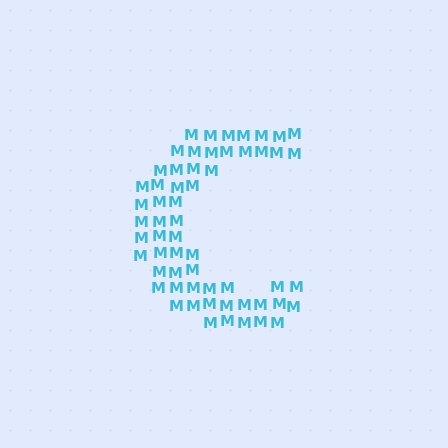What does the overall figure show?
The overall figure shows the letter C.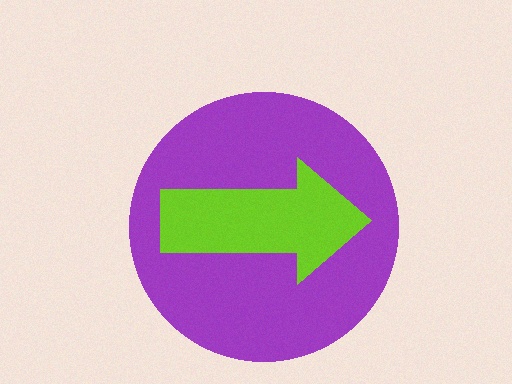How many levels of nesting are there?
2.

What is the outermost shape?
The purple circle.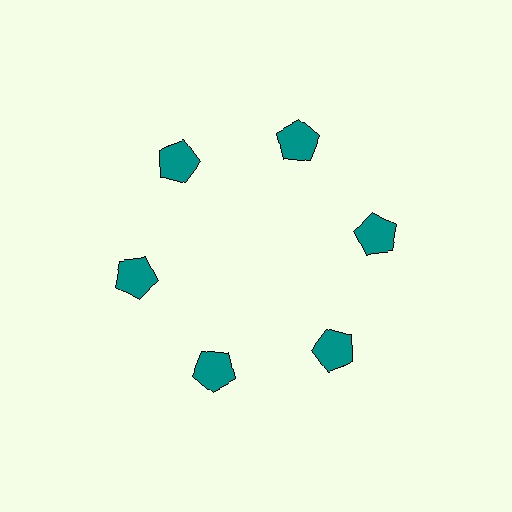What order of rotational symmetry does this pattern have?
This pattern has 6-fold rotational symmetry.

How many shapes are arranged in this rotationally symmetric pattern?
There are 6 shapes, arranged in 6 groups of 1.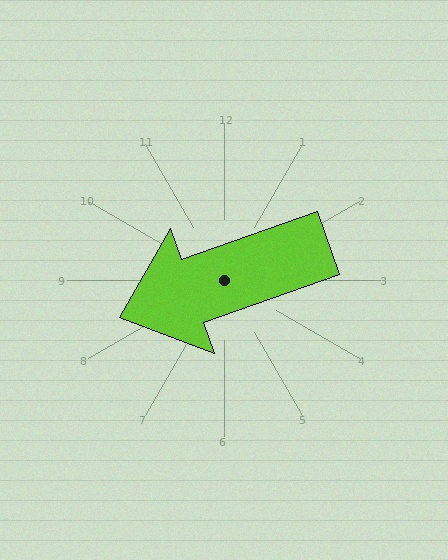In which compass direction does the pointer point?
West.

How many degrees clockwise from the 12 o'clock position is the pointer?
Approximately 250 degrees.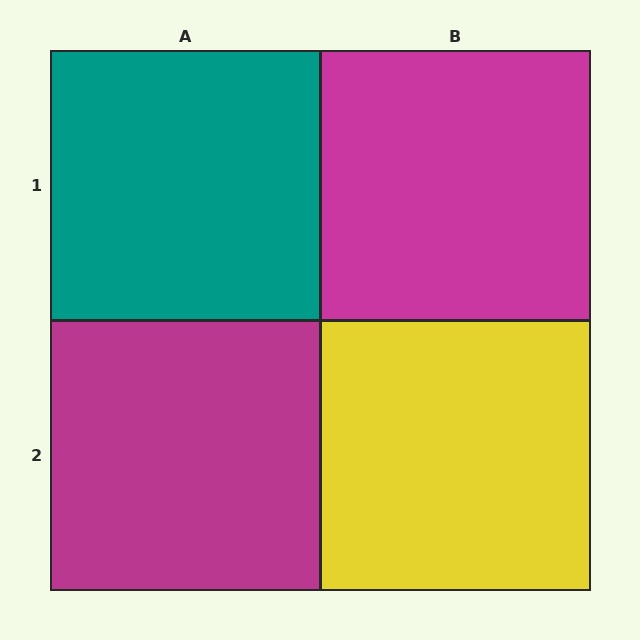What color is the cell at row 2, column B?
Yellow.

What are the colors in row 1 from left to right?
Teal, magenta.